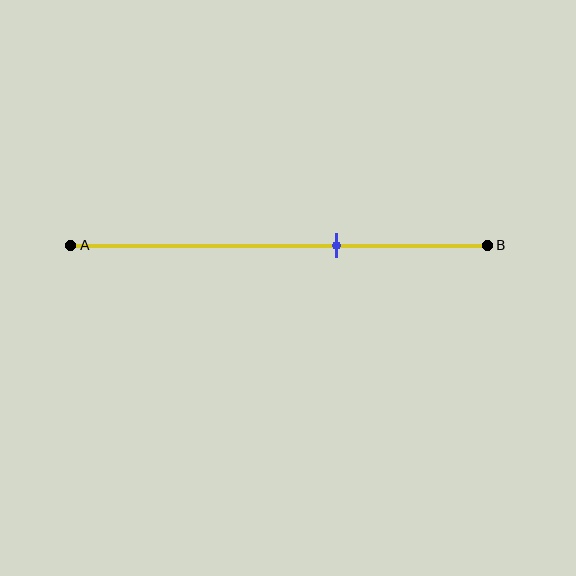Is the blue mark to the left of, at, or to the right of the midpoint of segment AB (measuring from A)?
The blue mark is to the right of the midpoint of segment AB.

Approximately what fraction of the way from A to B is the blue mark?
The blue mark is approximately 65% of the way from A to B.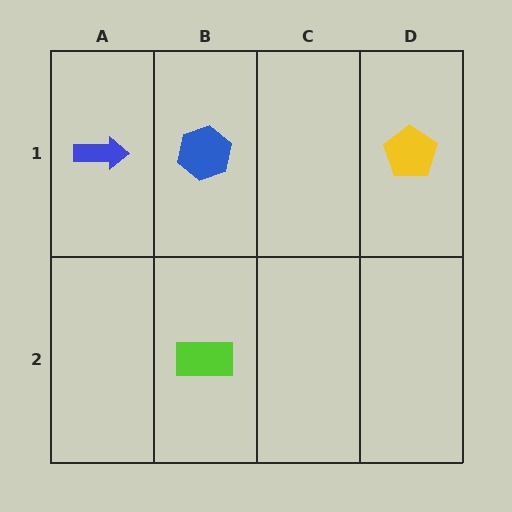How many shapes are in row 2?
1 shape.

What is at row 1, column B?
A blue hexagon.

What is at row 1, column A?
A blue arrow.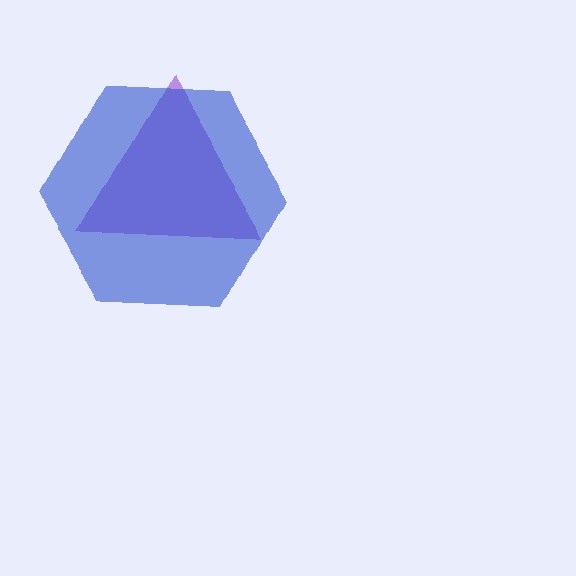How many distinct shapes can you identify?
There are 2 distinct shapes: a purple triangle, a blue hexagon.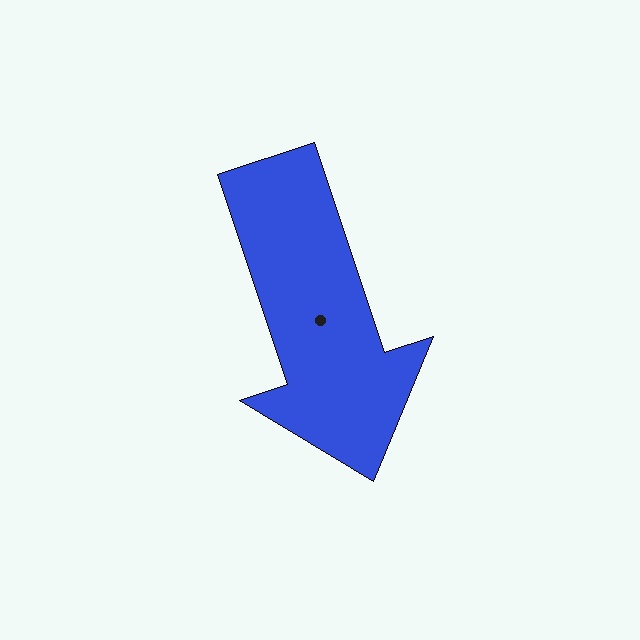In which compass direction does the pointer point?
South.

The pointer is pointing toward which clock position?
Roughly 5 o'clock.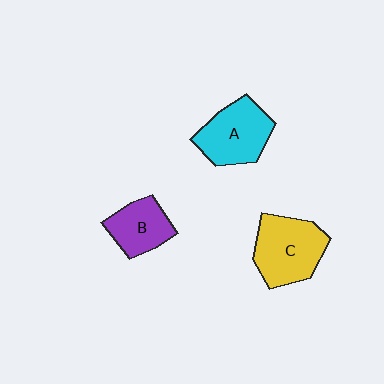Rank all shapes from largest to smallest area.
From largest to smallest: C (yellow), A (cyan), B (purple).